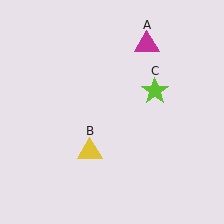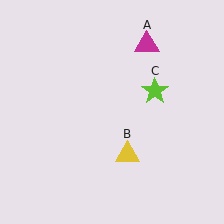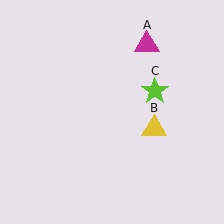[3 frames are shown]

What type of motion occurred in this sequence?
The yellow triangle (object B) rotated counterclockwise around the center of the scene.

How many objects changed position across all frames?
1 object changed position: yellow triangle (object B).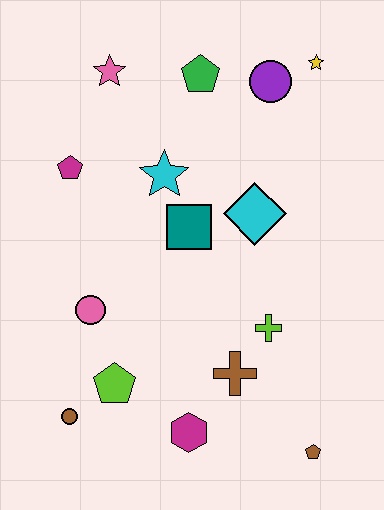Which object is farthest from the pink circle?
The yellow star is farthest from the pink circle.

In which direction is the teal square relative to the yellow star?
The teal square is below the yellow star.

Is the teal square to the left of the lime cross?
Yes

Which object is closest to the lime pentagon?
The brown circle is closest to the lime pentagon.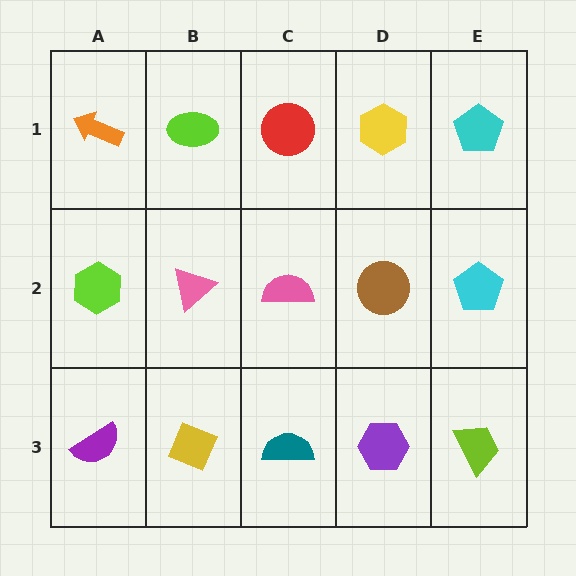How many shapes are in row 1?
5 shapes.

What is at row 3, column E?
A lime trapezoid.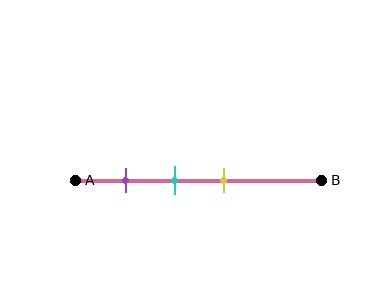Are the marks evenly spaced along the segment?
Yes, the marks are approximately evenly spaced.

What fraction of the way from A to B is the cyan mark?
The cyan mark is approximately 40% (0.4) of the way from A to B.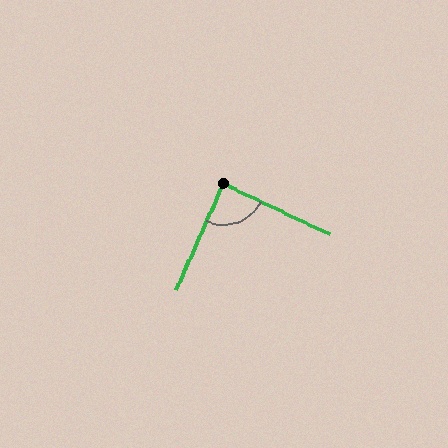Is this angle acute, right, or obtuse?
It is approximately a right angle.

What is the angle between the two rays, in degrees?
Approximately 89 degrees.